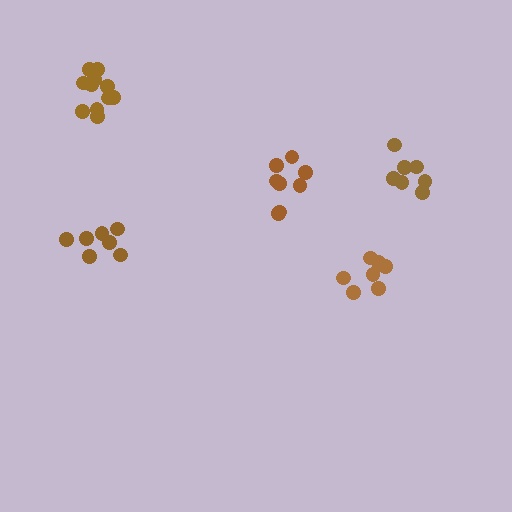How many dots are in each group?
Group 1: 8 dots, Group 2: 8 dots, Group 3: 11 dots, Group 4: 7 dots, Group 5: 7 dots (41 total).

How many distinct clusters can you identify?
There are 5 distinct clusters.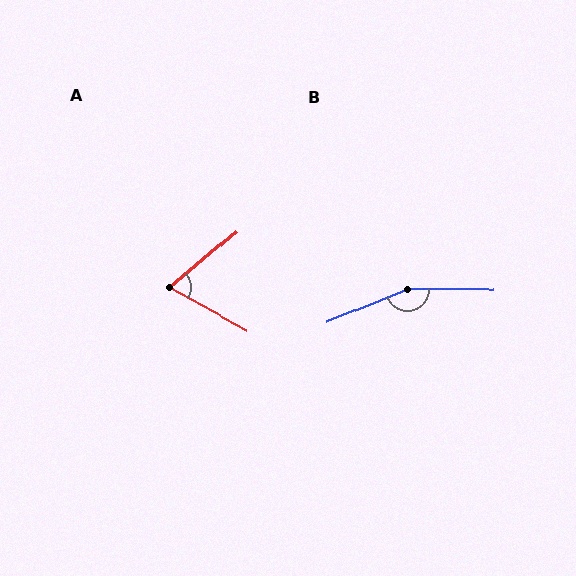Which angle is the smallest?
A, at approximately 69 degrees.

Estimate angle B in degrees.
Approximately 158 degrees.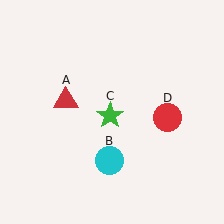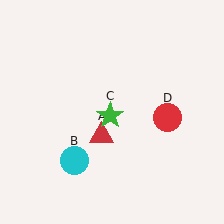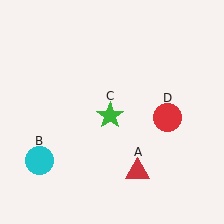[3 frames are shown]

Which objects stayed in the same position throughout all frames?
Green star (object C) and red circle (object D) remained stationary.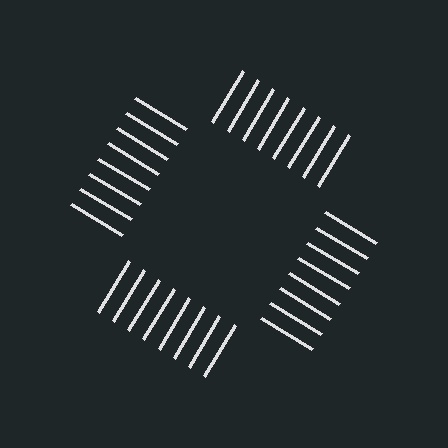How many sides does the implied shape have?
4 sides — the line-ends trace a square.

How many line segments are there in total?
32 — 8 along each of the 4 edges.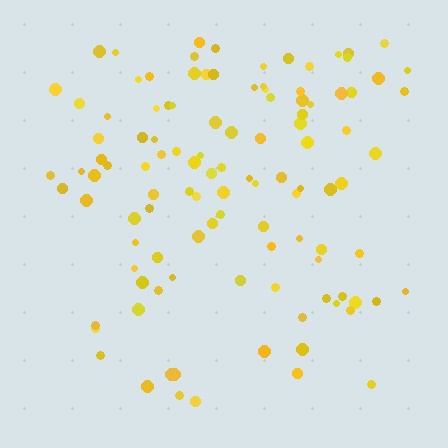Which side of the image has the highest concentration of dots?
The top.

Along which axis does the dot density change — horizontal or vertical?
Vertical.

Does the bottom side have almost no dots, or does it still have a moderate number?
Still a moderate number, just noticeably fewer than the top.